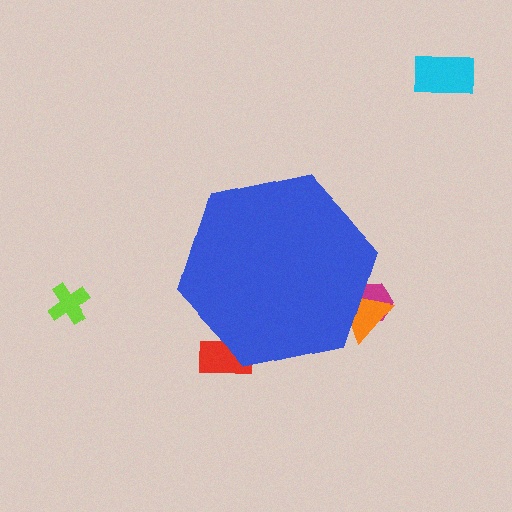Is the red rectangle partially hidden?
Yes, the red rectangle is partially hidden behind the blue hexagon.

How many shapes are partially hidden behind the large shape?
3 shapes are partially hidden.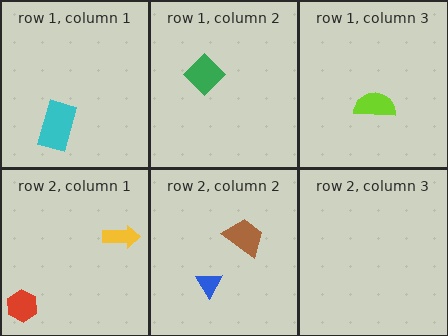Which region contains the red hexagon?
The row 2, column 1 region.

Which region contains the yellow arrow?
The row 2, column 1 region.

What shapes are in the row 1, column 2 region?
The green diamond.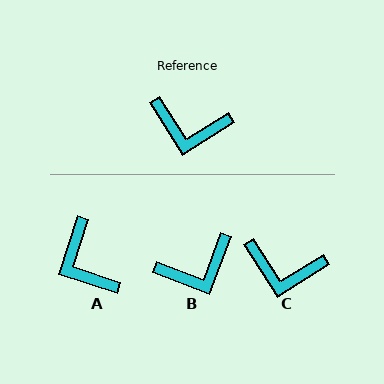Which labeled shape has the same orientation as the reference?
C.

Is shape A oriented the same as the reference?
No, it is off by about 51 degrees.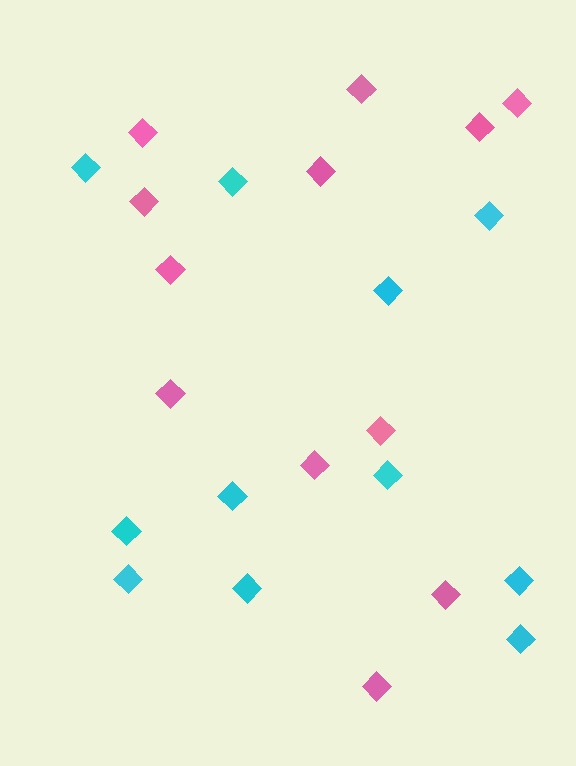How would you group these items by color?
There are 2 groups: one group of pink diamonds (12) and one group of cyan diamonds (11).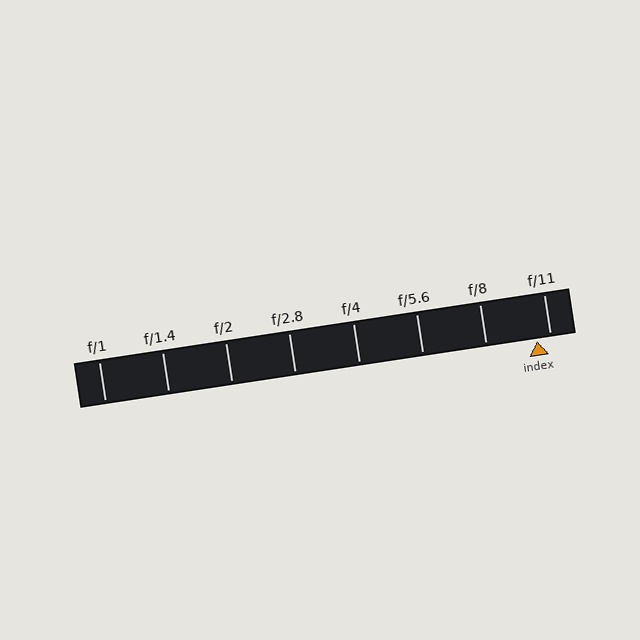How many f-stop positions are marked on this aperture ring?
There are 8 f-stop positions marked.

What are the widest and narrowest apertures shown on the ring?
The widest aperture shown is f/1 and the narrowest is f/11.